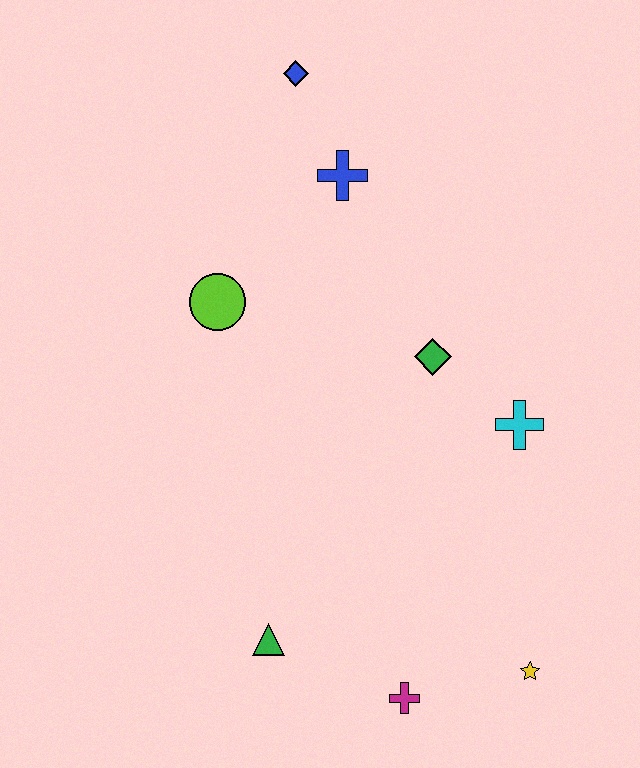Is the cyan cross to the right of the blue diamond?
Yes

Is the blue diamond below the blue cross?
No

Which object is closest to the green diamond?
The cyan cross is closest to the green diamond.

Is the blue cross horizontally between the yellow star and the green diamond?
No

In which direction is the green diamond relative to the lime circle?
The green diamond is to the right of the lime circle.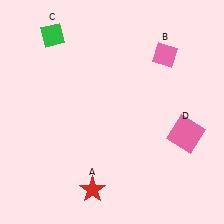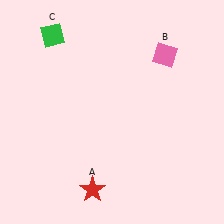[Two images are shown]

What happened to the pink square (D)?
The pink square (D) was removed in Image 2. It was in the bottom-right area of Image 1.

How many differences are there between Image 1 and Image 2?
There is 1 difference between the two images.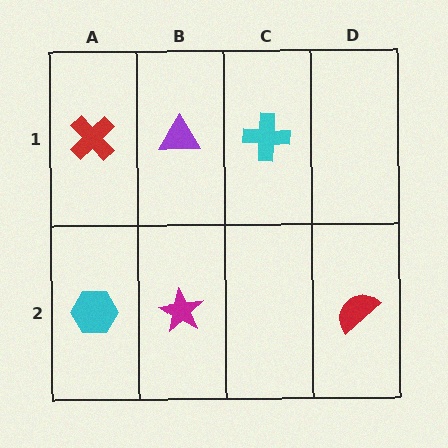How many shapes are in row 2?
3 shapes.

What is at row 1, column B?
A purple triangle.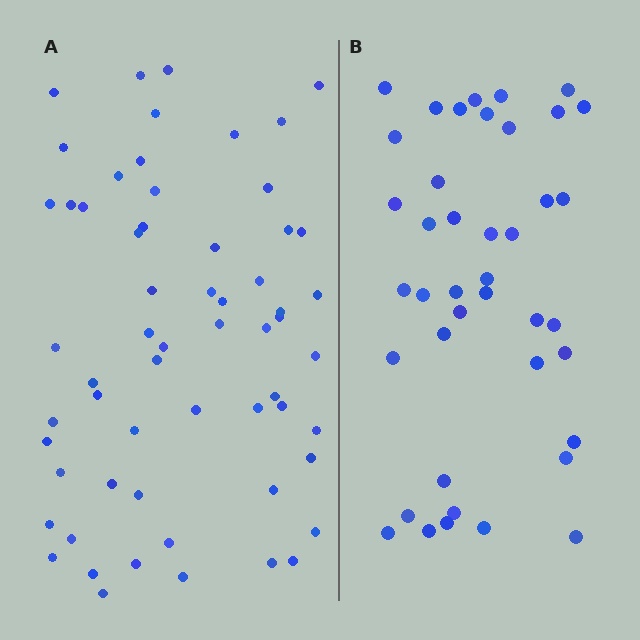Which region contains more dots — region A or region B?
Region A (the left region) has more dots.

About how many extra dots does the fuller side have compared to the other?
Region A has approximately 20 more dots than region B.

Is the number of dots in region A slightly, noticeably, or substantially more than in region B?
Region A has substantially more. The ratio is roughly 1.5 to 1.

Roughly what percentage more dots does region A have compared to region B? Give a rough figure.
About 45% more.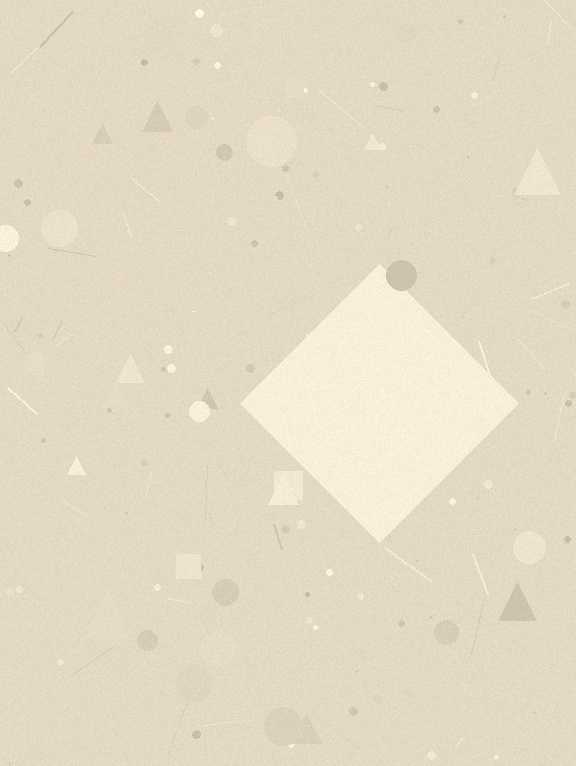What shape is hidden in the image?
A diamond is hidden in the image.